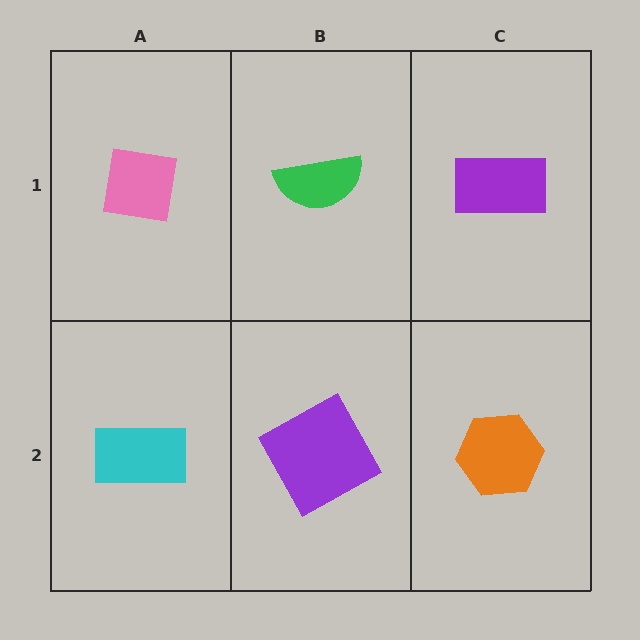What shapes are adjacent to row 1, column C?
An orange hexagon (row 2, column C), a green semicircle (row 1, column B).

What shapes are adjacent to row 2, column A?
A pink square (row 1, column A), a purple square (row 2, column B).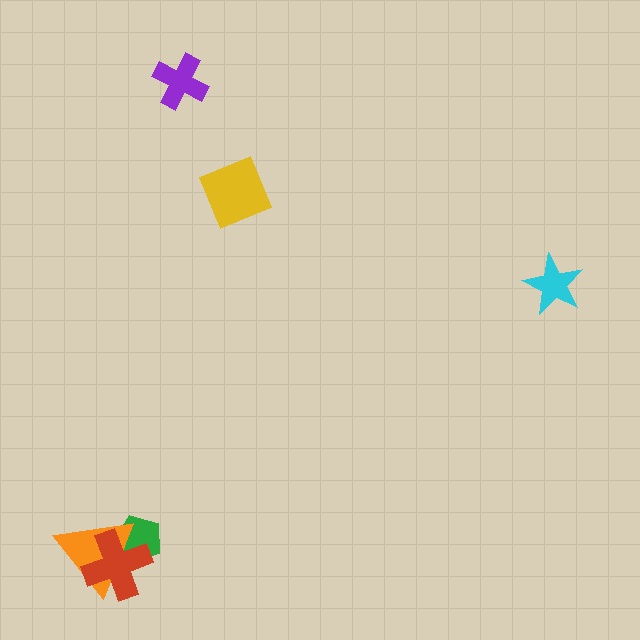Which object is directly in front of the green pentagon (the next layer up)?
The orange triangle is directly in front of the green pentagon.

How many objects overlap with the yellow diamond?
0 objects overlap with the yellow diamond.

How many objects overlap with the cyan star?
0 objects overlap with the cyan star.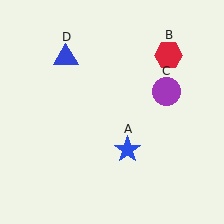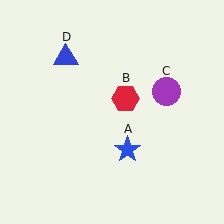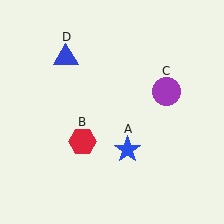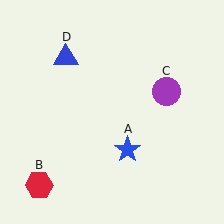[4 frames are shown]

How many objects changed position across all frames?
1 object changed position: red hexagon (object B).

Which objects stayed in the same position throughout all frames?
Blue star (object A) and purple circle (object C) and blue triangle (object D) remained stationary.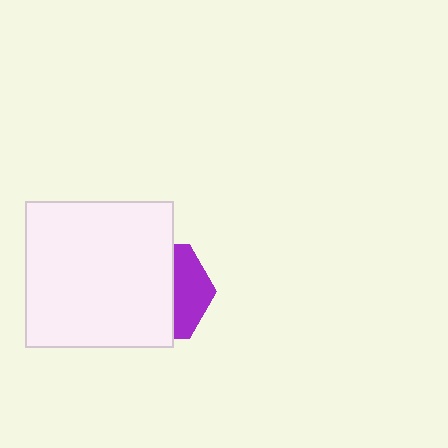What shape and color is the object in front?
The object in front is a white rectangle.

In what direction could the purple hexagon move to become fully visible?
The purple hexagon could move right. That would shift it out from behind the white rectangle entirely.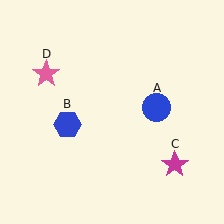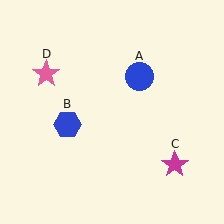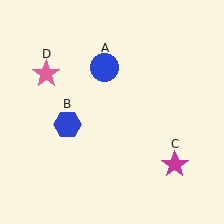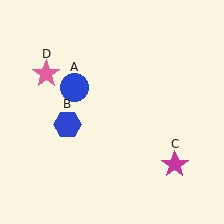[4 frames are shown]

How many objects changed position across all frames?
1 object changed position: blue circle (object A).